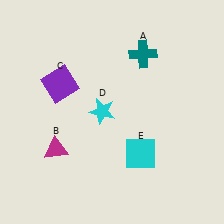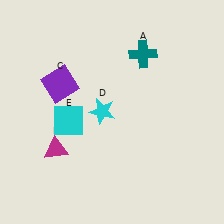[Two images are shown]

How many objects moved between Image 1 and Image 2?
1 object moved between the two images.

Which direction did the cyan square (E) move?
The cyan square (E) moved left.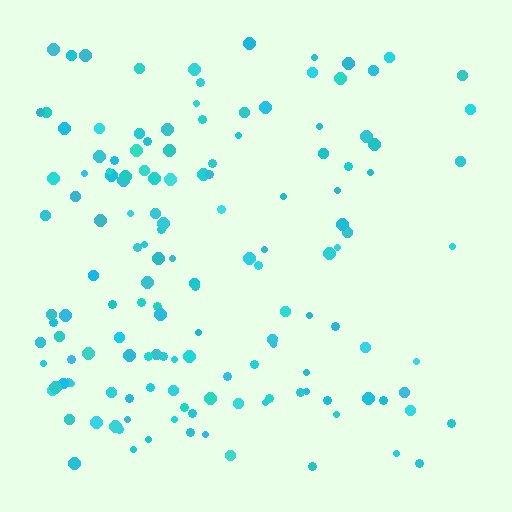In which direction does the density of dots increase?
From right to left, with the left side densest.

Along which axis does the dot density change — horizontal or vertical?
Horizontal.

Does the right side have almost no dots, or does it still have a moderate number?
Still a moderate number, just noticeably fewer than the left.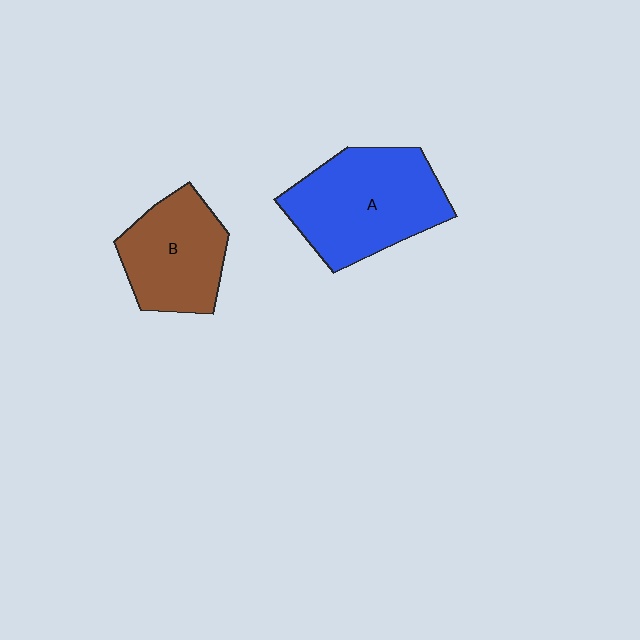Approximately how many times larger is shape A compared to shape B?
Approximately 1.4 times.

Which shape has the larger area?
Shape A (blue).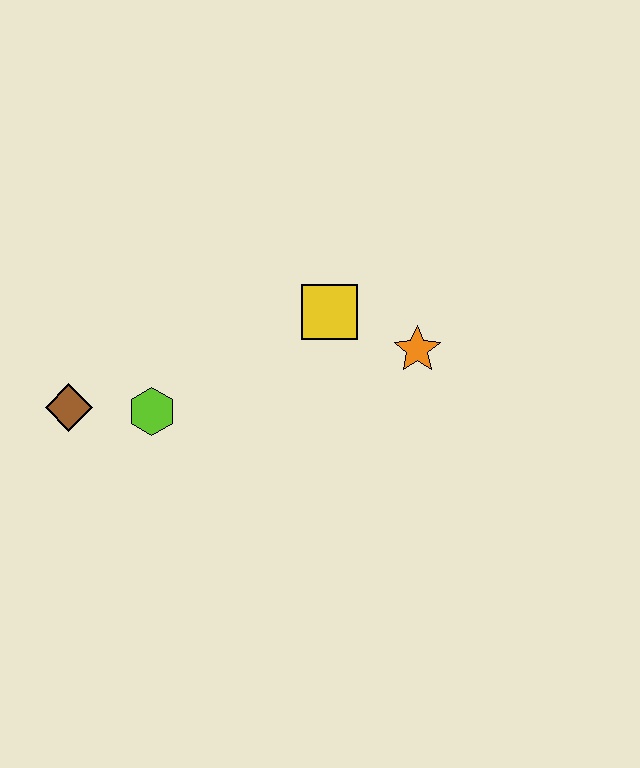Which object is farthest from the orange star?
The brown diamond is farthest from the orange star.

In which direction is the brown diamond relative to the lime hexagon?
The brown diamond is to the left of the lime hexagon.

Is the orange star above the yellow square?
No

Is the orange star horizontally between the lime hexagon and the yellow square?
No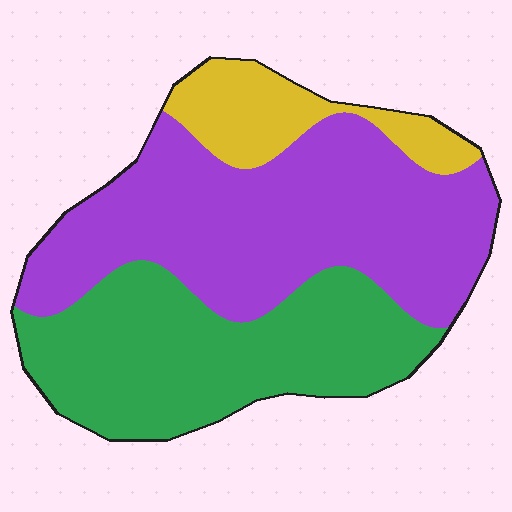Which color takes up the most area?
Purple, at roughly 50%.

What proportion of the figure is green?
Green covers 38% of the figure.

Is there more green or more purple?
Purple.